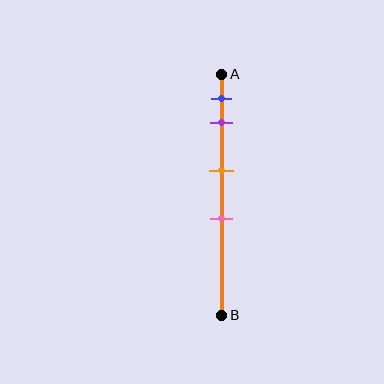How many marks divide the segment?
There are 4 marks dividing the segment.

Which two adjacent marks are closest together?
The blue and purple marks are the closest adjacent pair.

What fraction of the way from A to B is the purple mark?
The purple mark is approximately 20% (0.2) of the way from A to B.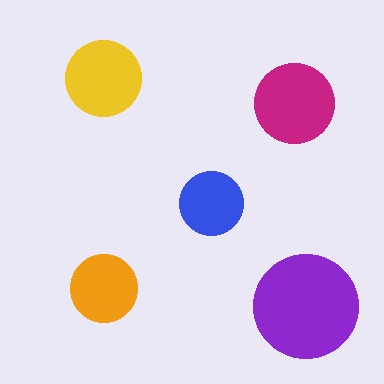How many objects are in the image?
There are 5 objects in the image.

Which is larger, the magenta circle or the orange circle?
The magenta one.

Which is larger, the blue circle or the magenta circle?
The magenta one.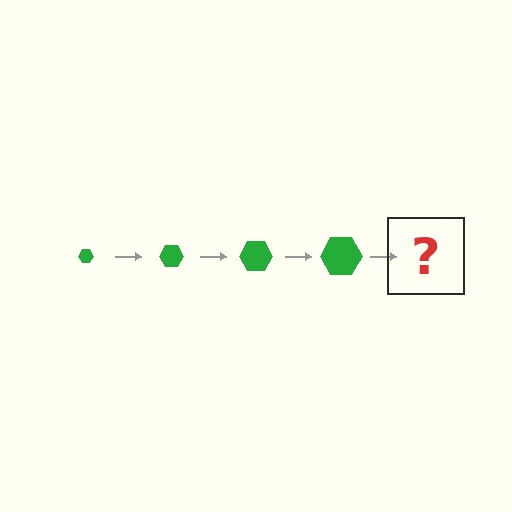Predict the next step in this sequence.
The next step is a green hexagon, larger than the previous one.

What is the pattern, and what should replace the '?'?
The pattern is that the hexagon gets progressively larger each step. The '?' should be a green hexagon, larger than the previous one.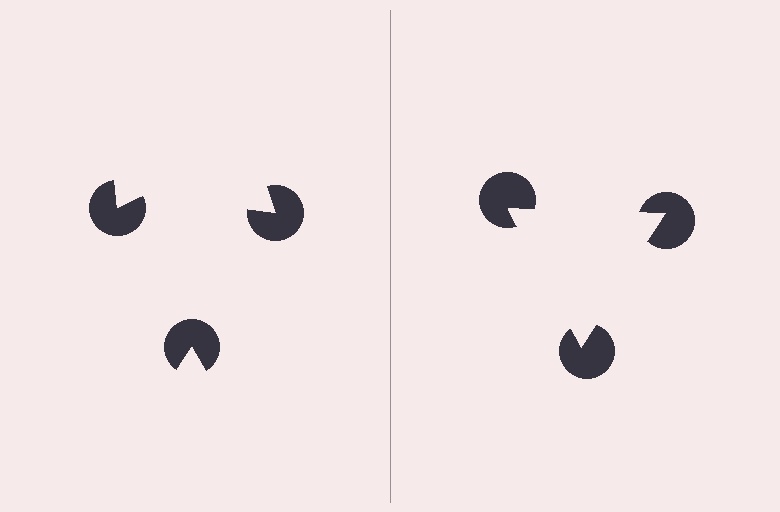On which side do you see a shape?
An illusory triangle appears on the right side. On the left side the wedge cuts are rotated, so no coherent shape forms.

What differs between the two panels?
The pac-man discs are positioned identically on both sides; only the wedge orientations differ. On the right they align to a triangle; on the left they are misaligned.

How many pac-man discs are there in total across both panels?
6 — 3 on each side.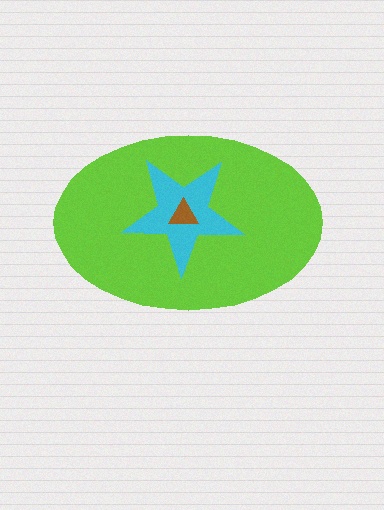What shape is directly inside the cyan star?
The brown triangle.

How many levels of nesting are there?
3.